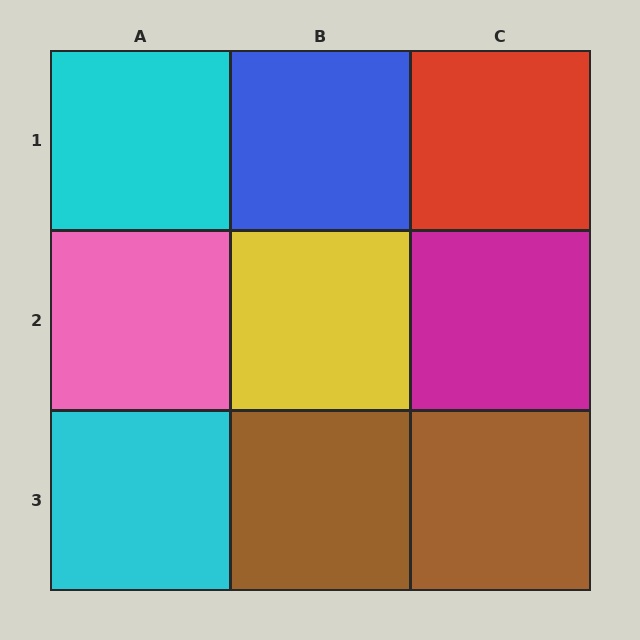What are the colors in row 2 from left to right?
Pink, yellow, magenta.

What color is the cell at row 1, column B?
Blue.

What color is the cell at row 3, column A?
Cyan.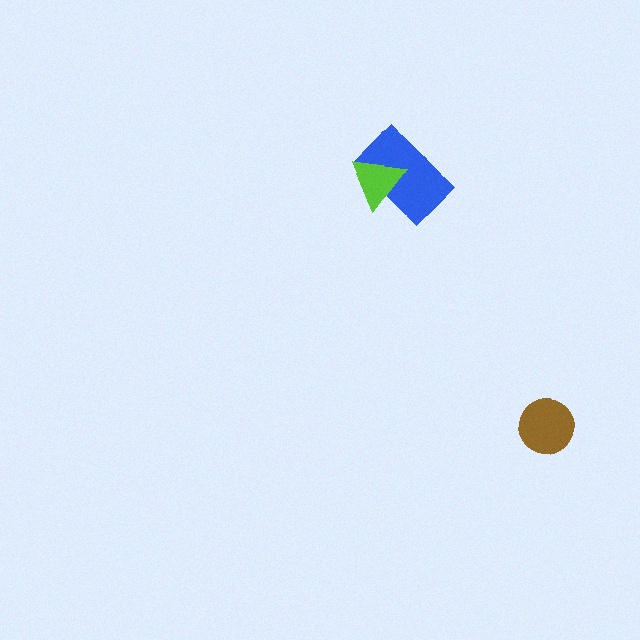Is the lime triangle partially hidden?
No, no other shape covers it.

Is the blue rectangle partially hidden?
Yes, it is partially covered by another shape.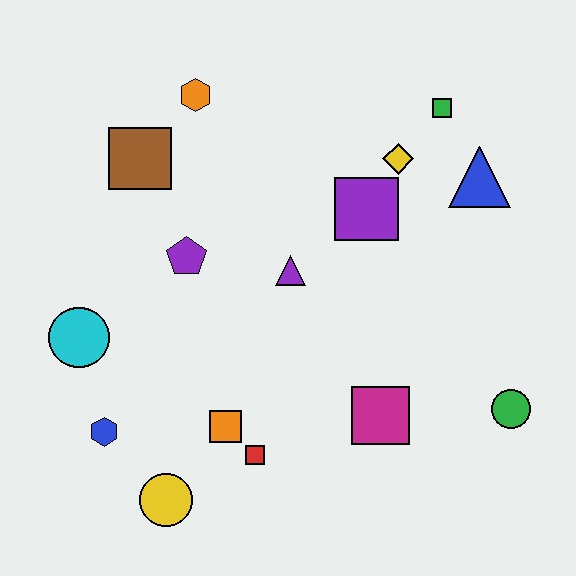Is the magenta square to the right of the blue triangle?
No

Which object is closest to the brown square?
The orange hexagon is closest to the brown square.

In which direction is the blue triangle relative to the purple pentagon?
The blue triangle is to the right of the purple pentagon.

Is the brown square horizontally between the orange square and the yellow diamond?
No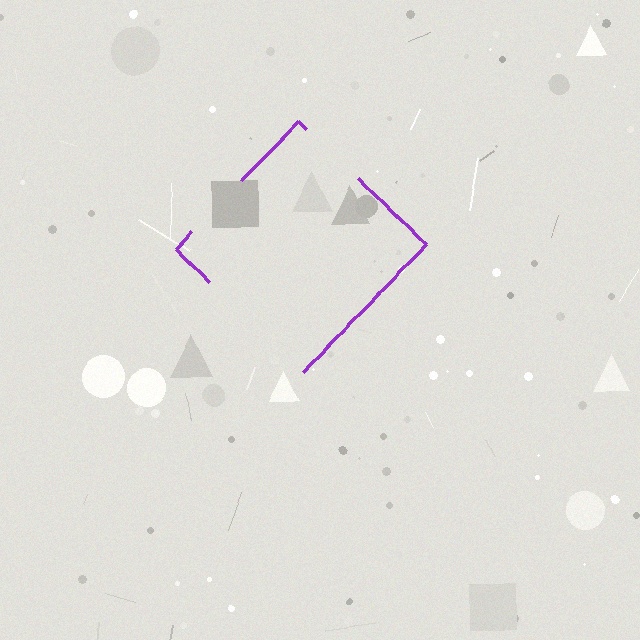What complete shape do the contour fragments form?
The contour fragments form a diamond.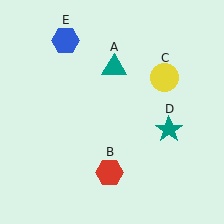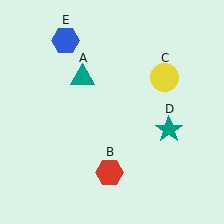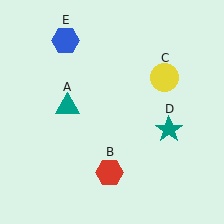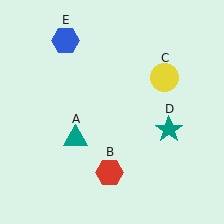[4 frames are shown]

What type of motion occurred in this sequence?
The teal triangle (object A) rotated counterclockwise around the center of the scene.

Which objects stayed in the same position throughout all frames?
Red hexagon (object B) and yellow circle (object C) and teal star (object D) and blue hexagon (object E) remained stationary.